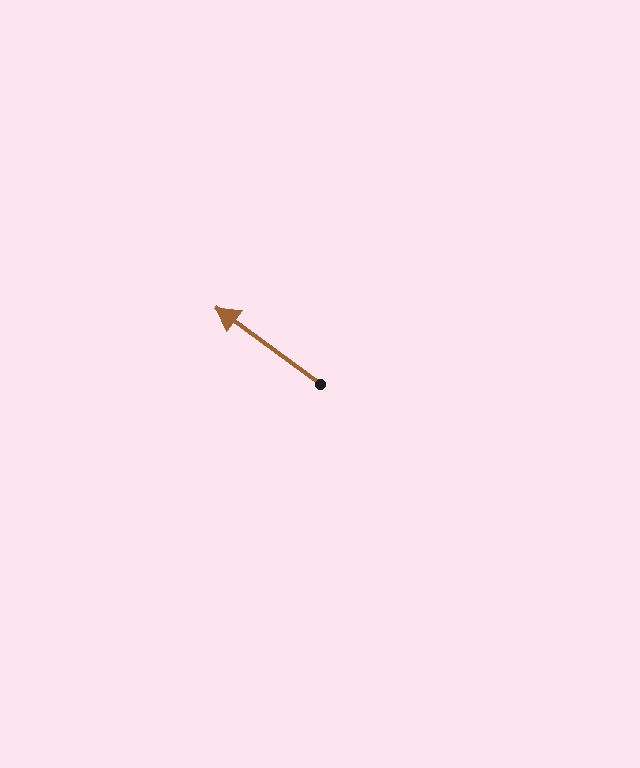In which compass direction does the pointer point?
Northwest.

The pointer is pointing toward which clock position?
Roughly 10 o'clock.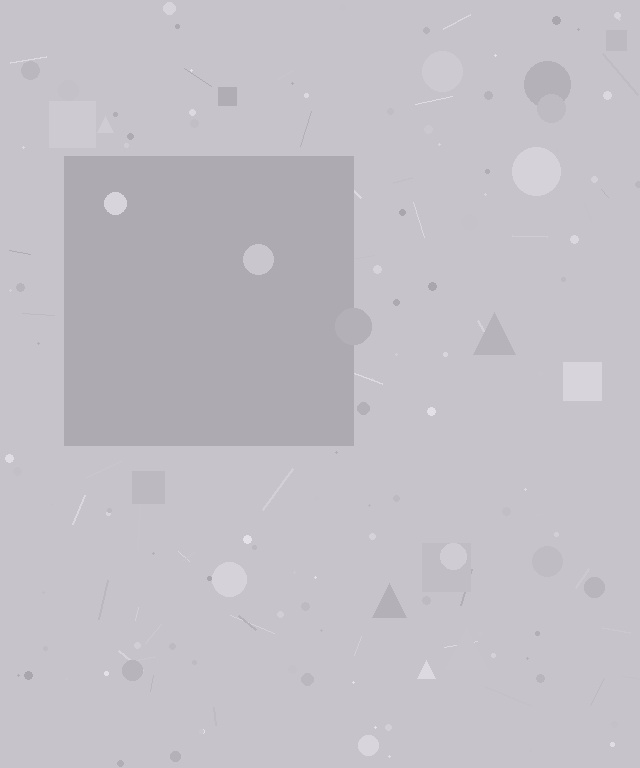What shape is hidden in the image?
A square is hidden in the image.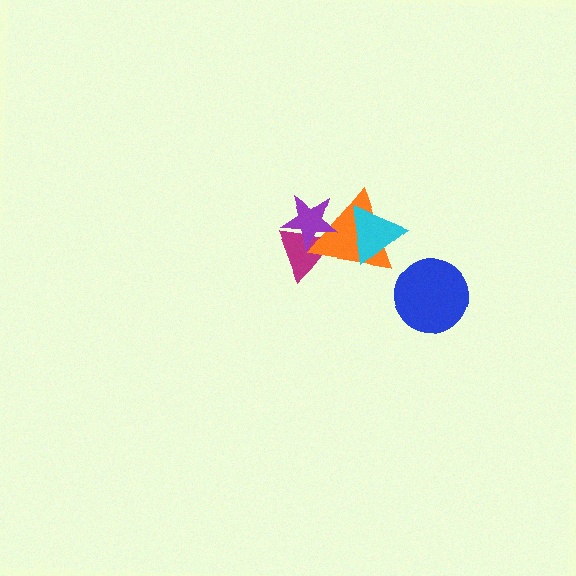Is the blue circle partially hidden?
No, no other shape covers it.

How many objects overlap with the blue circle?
0 objects overlap with the blue circle.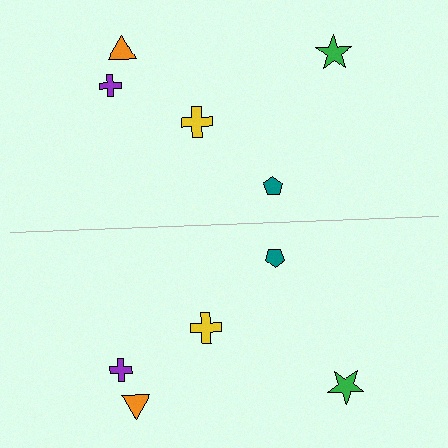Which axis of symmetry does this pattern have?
The pattern has a horizontal axis of symmetry running through the center of the image.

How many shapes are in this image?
There are 10 shapes in this image.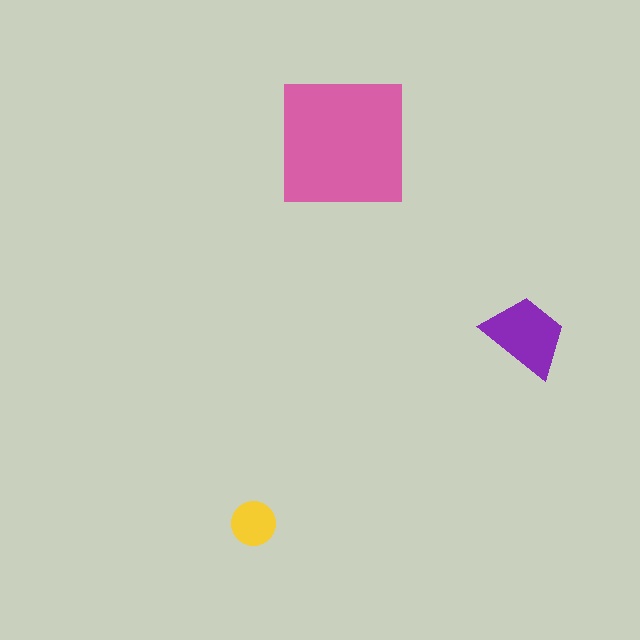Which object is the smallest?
The yellow circle.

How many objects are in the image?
There are 3 objects in the image.